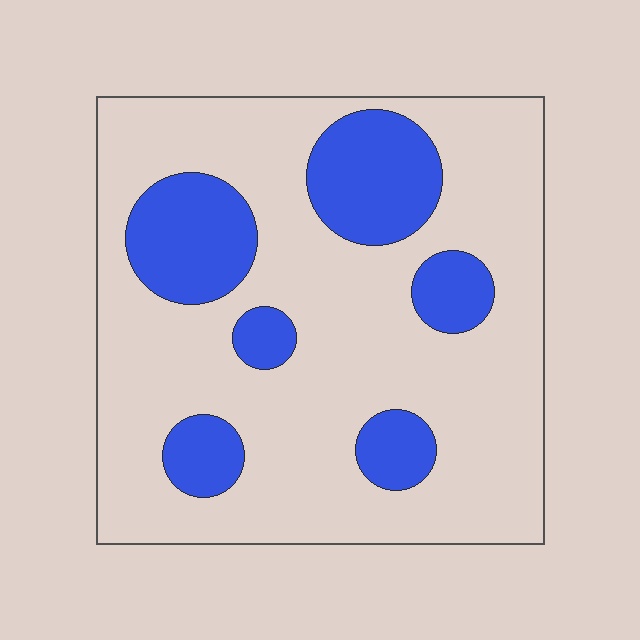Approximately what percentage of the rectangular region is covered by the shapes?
Approximately 25%.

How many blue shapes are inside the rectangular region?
6.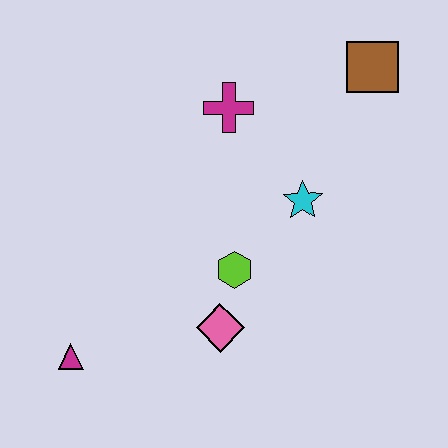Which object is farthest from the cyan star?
The magenta triangle is farthest from the cyan star.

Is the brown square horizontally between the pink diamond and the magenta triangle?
No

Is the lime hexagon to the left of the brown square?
Yes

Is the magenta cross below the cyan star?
No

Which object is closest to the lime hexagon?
The pink diamond is closest to the lime hexagon.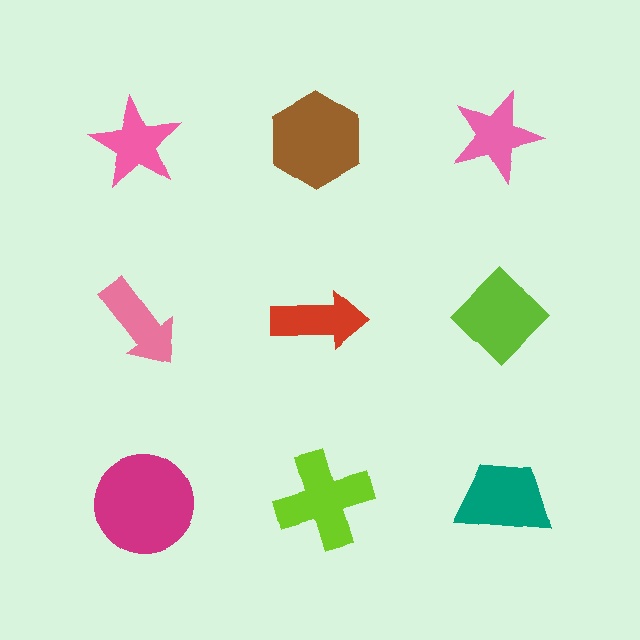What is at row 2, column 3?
A lime diamond.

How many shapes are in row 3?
3 shapes.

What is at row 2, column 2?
A red arrow.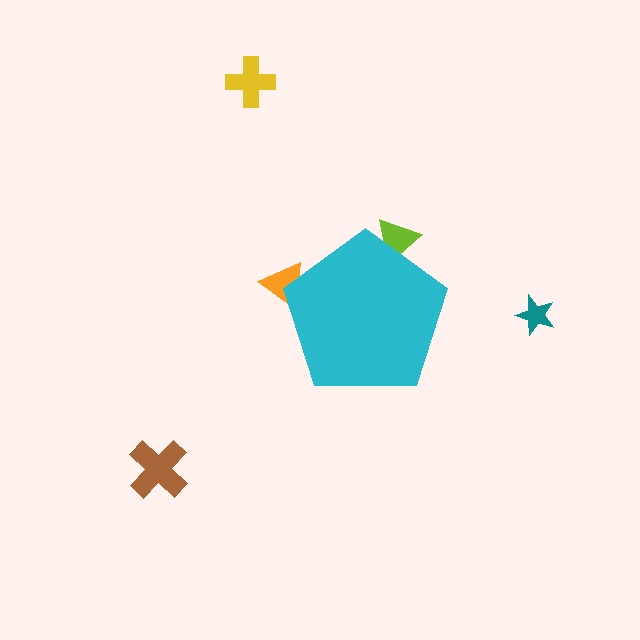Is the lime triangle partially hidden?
Yes, the lime triangle is partially hidden behind the cyan pentagon.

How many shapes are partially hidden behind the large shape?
2 shapes are partially hidden.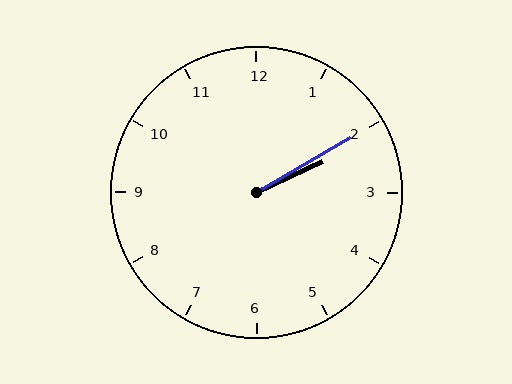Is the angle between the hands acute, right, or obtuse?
It is acute.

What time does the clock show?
2:10.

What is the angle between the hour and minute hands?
Approximately 5 degrees.